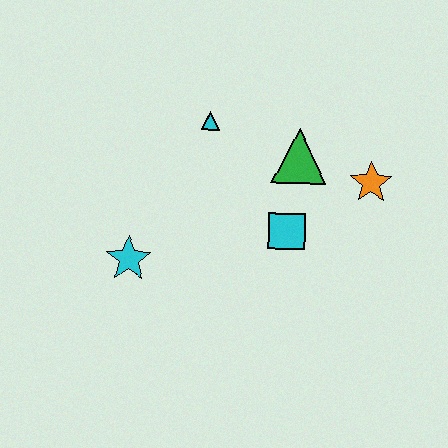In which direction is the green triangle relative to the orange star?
The green triangle is to the left of the orange star.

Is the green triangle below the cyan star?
No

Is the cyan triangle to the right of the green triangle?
No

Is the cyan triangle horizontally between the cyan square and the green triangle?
No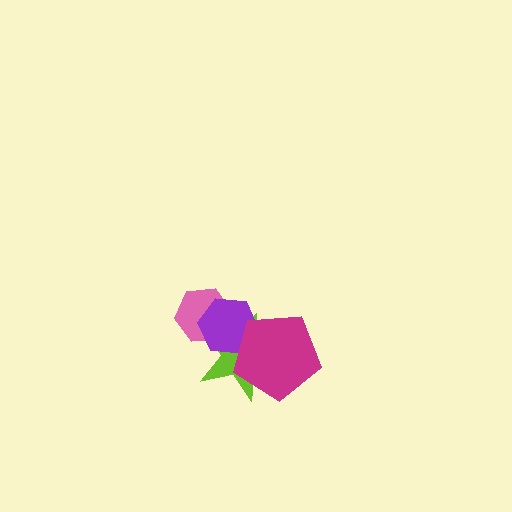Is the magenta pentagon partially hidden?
No, no other shape covers it.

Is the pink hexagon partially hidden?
Yes, it is partially covered by another shape.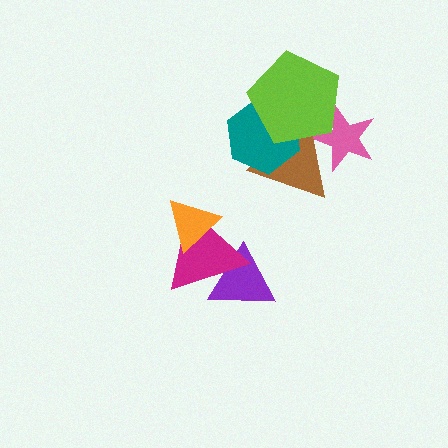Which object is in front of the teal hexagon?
The lime pentagon is in front of the teal hexagon.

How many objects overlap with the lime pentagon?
3 objects overlap with the lime pentagon.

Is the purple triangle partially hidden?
Yes, it is partially covered by another shape.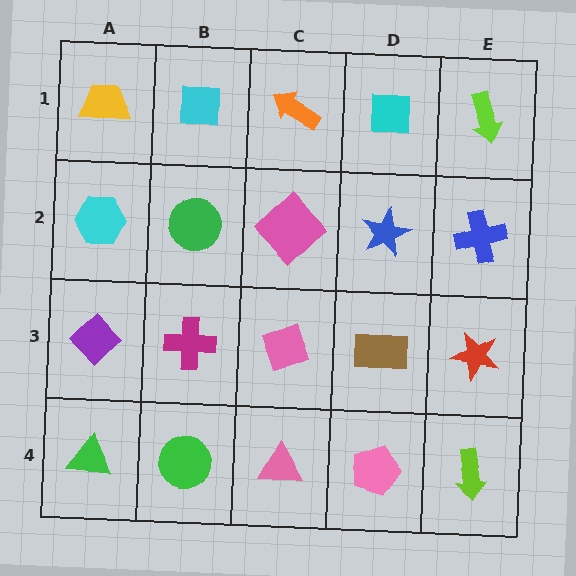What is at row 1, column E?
A lime arrow.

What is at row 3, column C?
A pink diamond.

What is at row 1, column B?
A cyan square.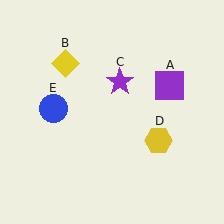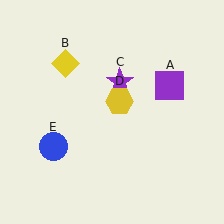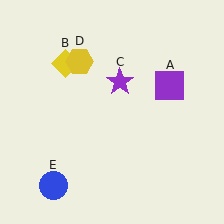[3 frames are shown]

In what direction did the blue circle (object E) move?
The blue circle (object E) moved down.